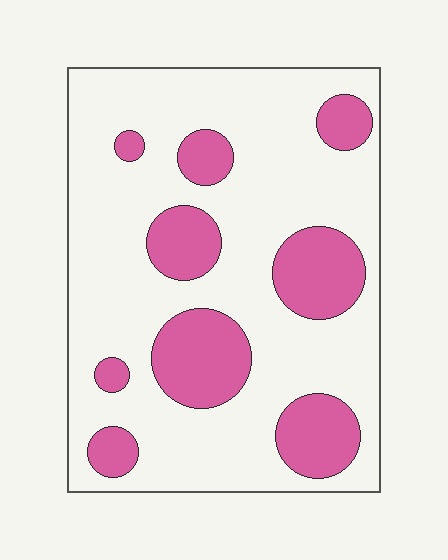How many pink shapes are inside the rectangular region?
9.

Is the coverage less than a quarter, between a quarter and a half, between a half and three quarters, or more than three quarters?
Between a quarter and a half.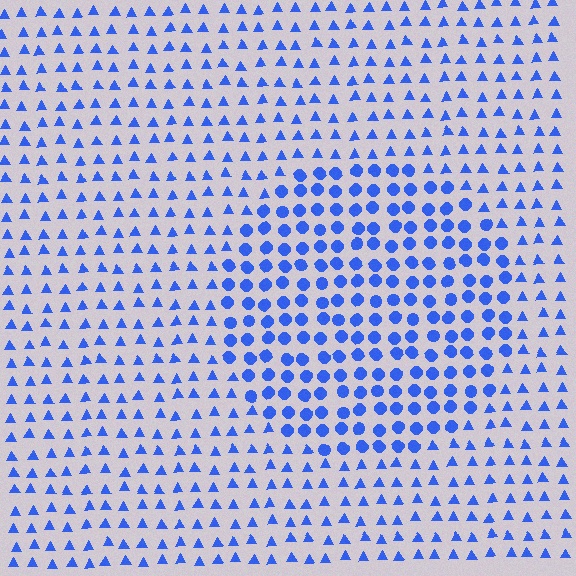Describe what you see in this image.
The image is filled with small blue elements arranged in a uniform grid. A circle-shaped region contains circles, while the surrounding area contains triangles. The boundary is defined purely by the change in element shape.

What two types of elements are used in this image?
The image uses circles inside the circle region and triangles outside it.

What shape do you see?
I see a circle.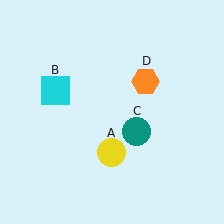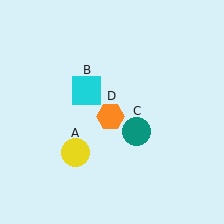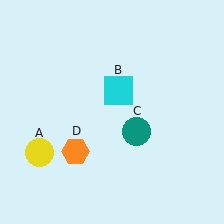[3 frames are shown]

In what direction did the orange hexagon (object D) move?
The orange hexagon (object D) moved down and to the left.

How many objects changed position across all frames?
3 objects changed position: yellow circle (object A), cyan square (object B), orange hexagon (object D).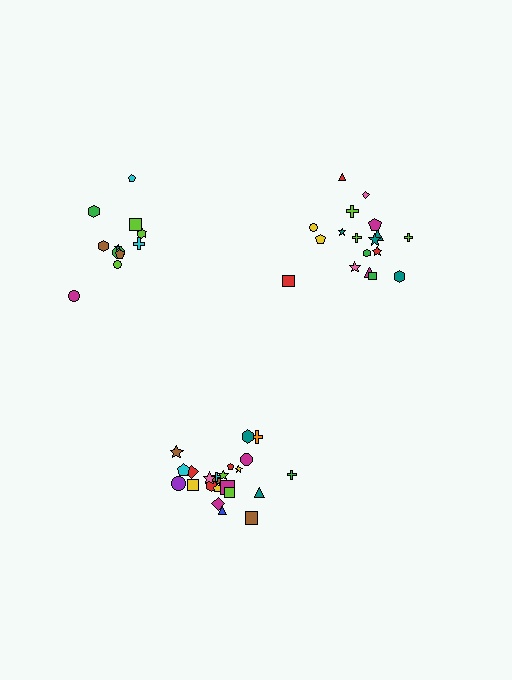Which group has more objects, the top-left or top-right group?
The top-right group.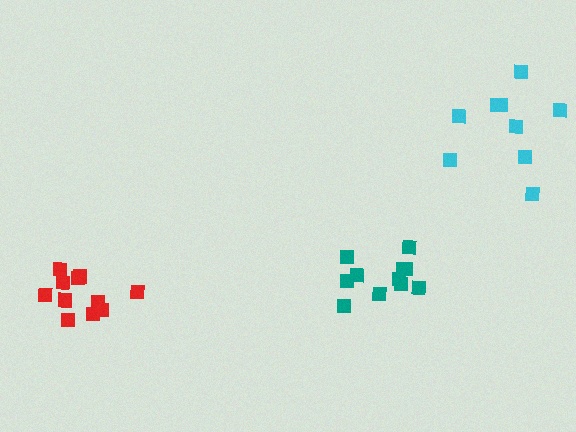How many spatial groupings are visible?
There are 3 spatial groupings.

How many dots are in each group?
Group 1: 11 dots, Group 2: 11 dots, Group 3: 9 dots (31 total).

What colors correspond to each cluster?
The clusters are colored: teal, red, cyan.